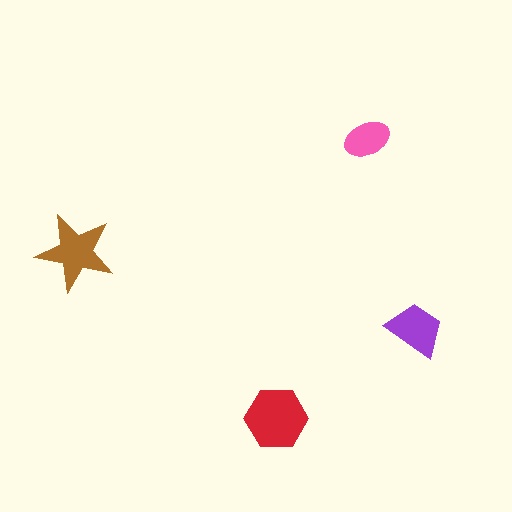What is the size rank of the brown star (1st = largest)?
2nd.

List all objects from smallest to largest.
The pink ellipse, the purple trapezoid, the brown star, the red hexagon.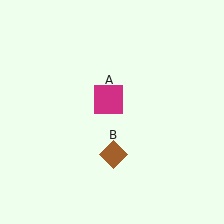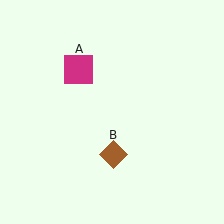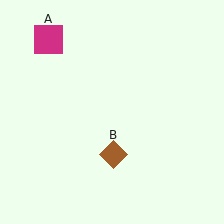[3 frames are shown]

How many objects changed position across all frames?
1 object changed position: magenta square (object A).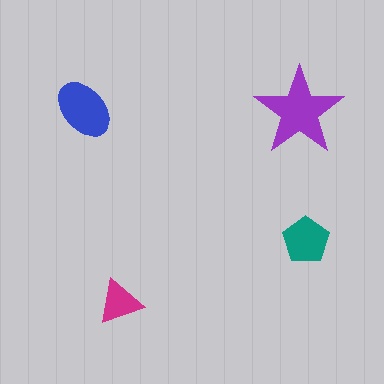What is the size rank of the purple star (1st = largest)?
1st.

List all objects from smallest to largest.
The magenta triangle, the teal pentagon, the blue ellipse, the purple star.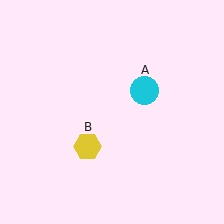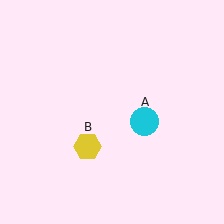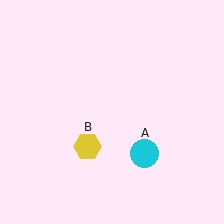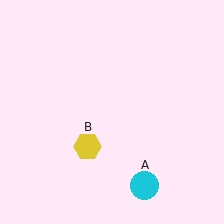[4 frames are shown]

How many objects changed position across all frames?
1 object changed position: cyan circle (object A).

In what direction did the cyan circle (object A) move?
The cyan circle (object A) moved down.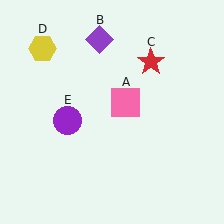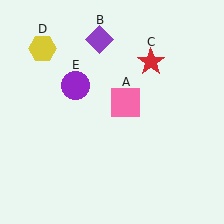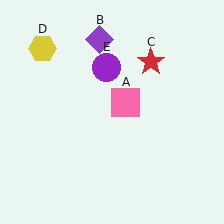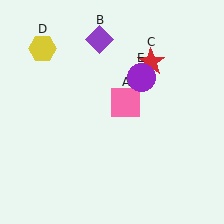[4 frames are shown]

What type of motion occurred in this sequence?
The purple circle (object E) rotated clockwise around the center of the scene.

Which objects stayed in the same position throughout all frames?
Pink square (object A) and purple diamond (object B) and red star (object C) and yellow hexagon (object D) remained stationary.